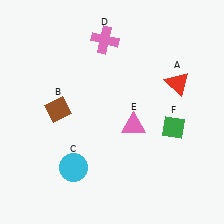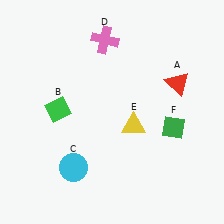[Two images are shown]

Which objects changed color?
B changed from brown to green. E changed from pink to yellow.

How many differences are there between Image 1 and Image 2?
There are 2 differences between the two images.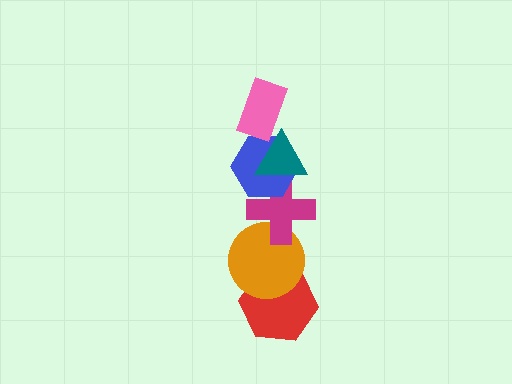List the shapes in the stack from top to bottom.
From top to bottom: the pink rectangle, the teal triangle, the blue hexagon, the magenta cross, the orange circle, the red hexagon.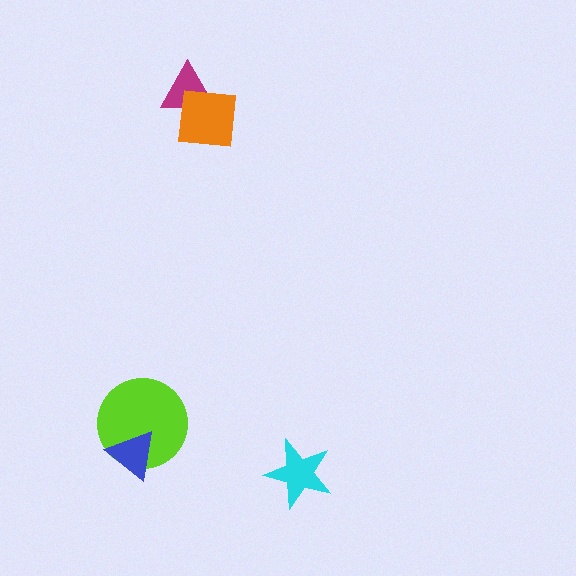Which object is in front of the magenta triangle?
The orange square is in front of the magenta triangle.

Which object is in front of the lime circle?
The blue triangle is in front of the lime circle.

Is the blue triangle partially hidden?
No, no other shape covers it.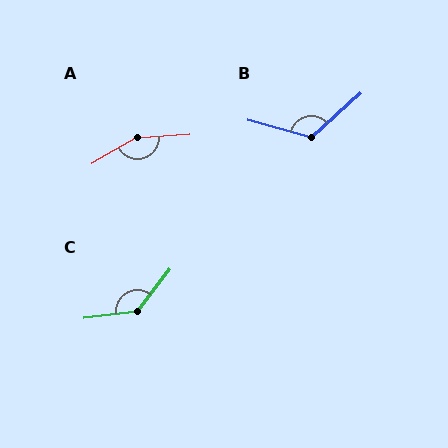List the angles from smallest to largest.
B (122°), C (134°), A (153°).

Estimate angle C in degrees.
Approximately 134 degrees.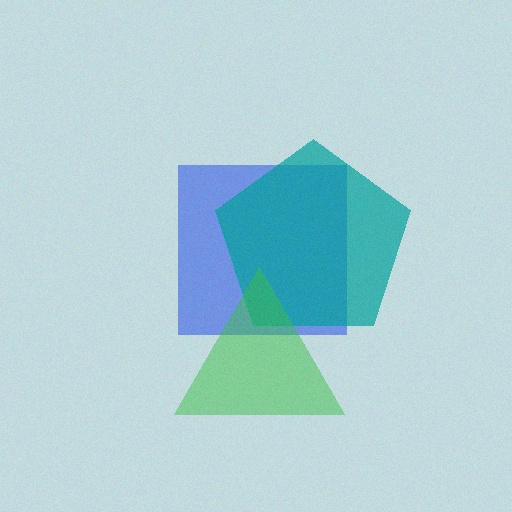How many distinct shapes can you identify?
There are 3 distinct shapes: a blue square, a teal pentagon, a green triangle.